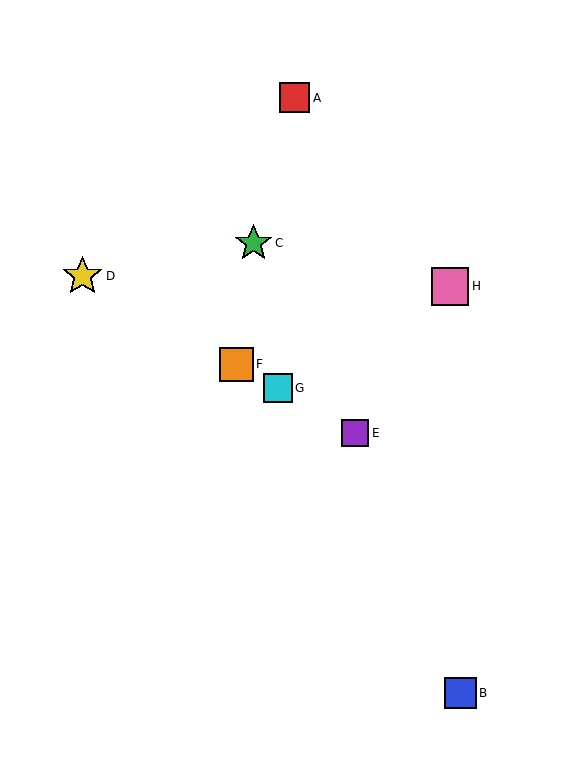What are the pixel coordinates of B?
Object B is at (461, 693).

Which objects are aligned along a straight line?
Objects D, E, F, G are aligned along a straight line.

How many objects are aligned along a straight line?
4 objects (D, E, F, G) are aligned along a straight line.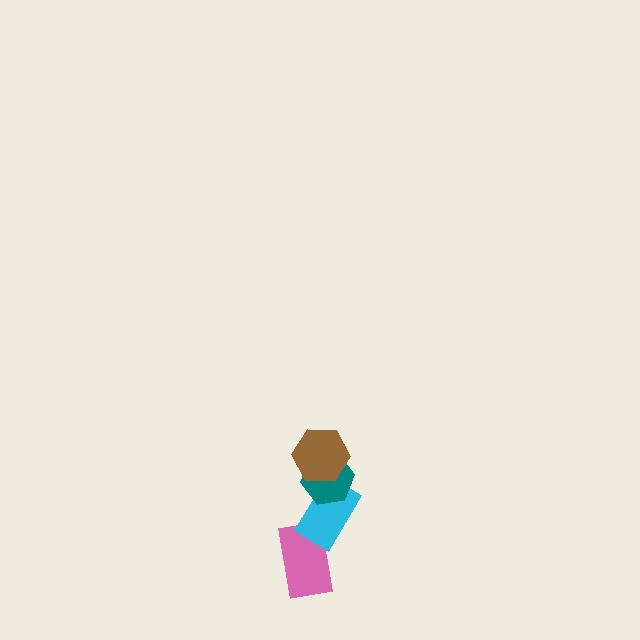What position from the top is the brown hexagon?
The brown hexagon is 1st from the top.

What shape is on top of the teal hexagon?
The brown hexagon is on top of the teal hexagon.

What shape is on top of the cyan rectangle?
The teal hexagon is on top of the cyan rectangle.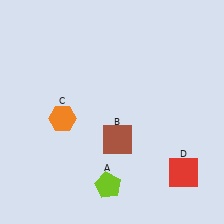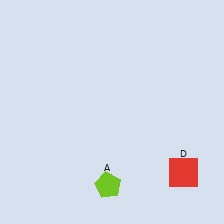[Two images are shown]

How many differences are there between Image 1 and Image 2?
There are 2 differences between the two images.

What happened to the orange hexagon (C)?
The orange hexagon (C) was removed in Image 2. It was in the bottom-left area of Image 1.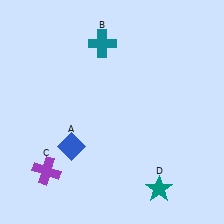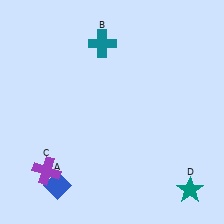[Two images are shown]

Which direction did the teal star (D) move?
The teal star (D) moved right.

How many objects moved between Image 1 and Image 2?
2 objects moved between the two images.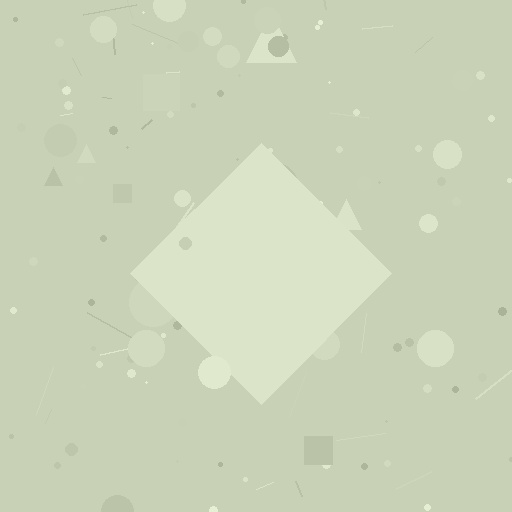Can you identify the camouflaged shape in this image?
The camouflaged shape is a diamond.